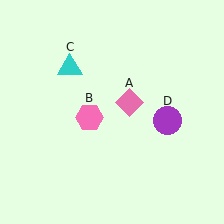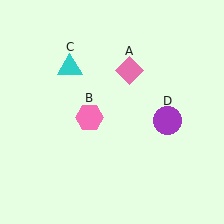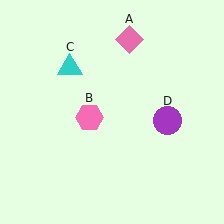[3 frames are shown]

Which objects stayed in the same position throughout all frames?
Pink hexagon (object B) and cyan triangle (object C) and purple circle (object D) remained stationary.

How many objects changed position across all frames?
1 object changed position: pink diamond (object A).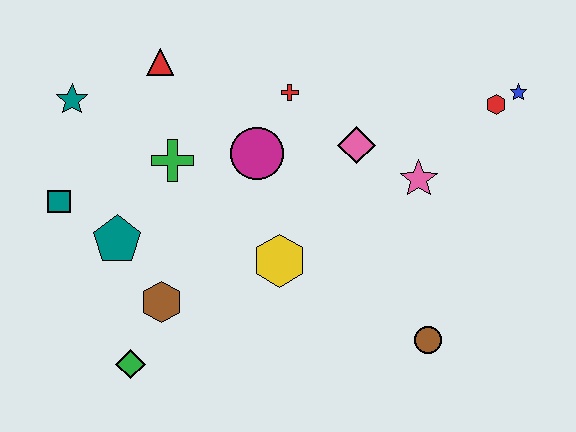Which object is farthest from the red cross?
The green diamond is farthest from the red cross.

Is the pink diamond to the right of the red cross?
Yes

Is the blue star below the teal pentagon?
No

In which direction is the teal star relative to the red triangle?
The teal star is to the left of the red triangle.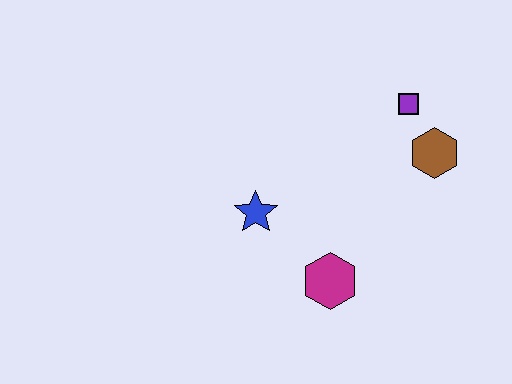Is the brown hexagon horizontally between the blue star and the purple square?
No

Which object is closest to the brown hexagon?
The purple square is closest to the brown hexagon.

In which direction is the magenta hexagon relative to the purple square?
The magenta hexagon is below the purple square.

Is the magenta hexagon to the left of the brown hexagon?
Yes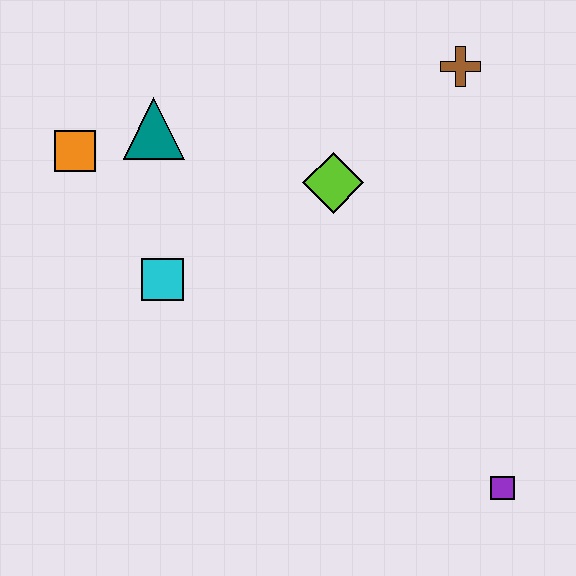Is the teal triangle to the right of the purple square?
No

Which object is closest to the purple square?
The lime diamond is closest to the purple square.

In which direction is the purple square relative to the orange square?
The purple square is to the right of the orange square.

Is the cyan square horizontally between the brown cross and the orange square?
Yes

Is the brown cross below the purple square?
No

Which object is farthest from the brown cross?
The purple square is farthest from the brown cross.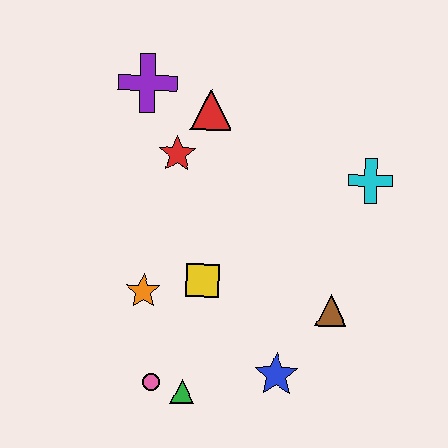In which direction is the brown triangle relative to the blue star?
The brown triangle is above the blue star.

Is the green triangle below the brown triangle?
Yes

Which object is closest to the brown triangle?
The blue star is closest to the brown triangle.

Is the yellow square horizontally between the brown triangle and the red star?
Yes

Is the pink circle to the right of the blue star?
No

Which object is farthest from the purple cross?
The blue star is farthest from the purple cross.